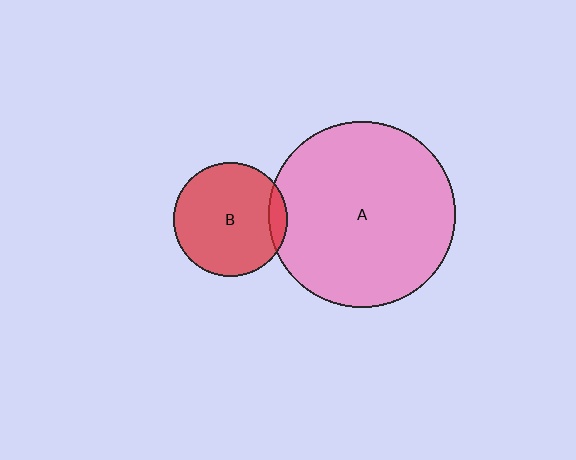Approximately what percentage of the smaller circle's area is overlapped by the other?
Approximately 10%.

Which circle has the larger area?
Circle A (pink).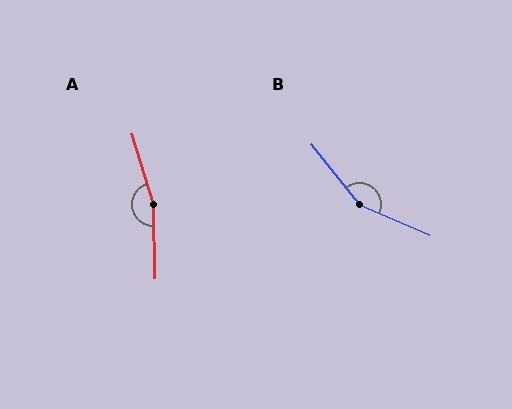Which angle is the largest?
A, at approximately 164 degrees.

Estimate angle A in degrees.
Approximately 164 degrees.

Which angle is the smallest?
B, at approximately 151 degrees.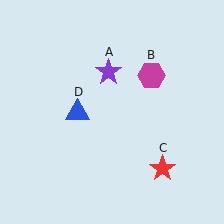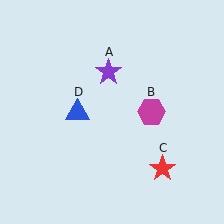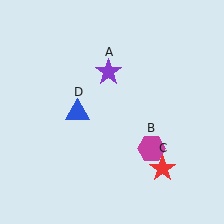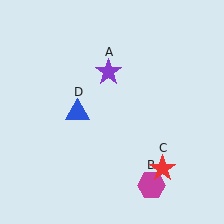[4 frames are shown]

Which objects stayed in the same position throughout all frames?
Purple star (object A) and red star (object C) and blue triangle (object D) remained stationary.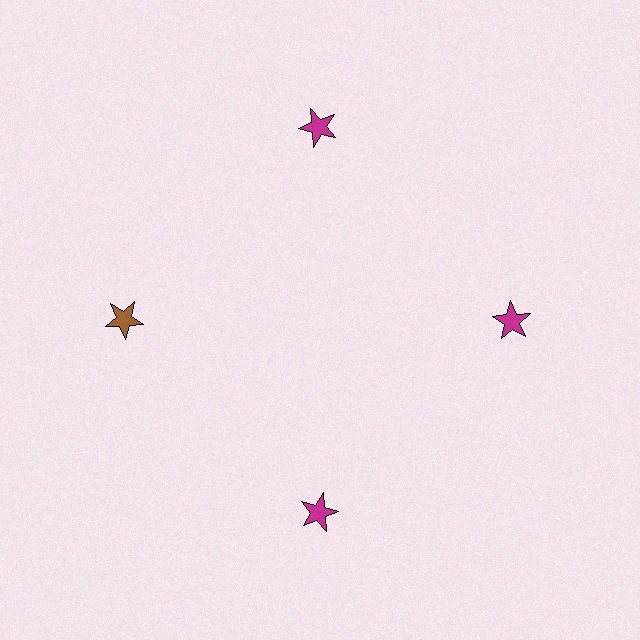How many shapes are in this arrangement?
There are 4 shapes arranged in a ring pattern.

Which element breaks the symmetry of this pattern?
The brown star at roughly the 9 o'clock position breaks the symmetry. All other shapes are magenta stars.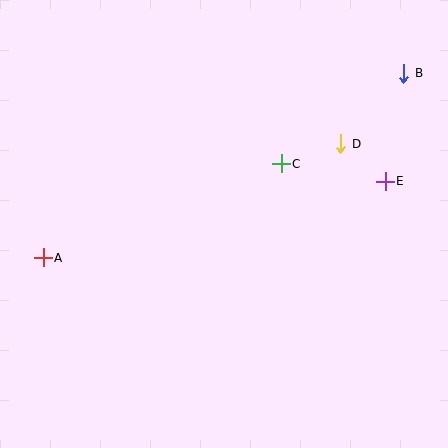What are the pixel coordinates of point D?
Point D is at (341, 144).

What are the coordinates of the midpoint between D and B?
The midpoint between D and B is at (372, 108).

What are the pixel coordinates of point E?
Point E is at (385, 181).